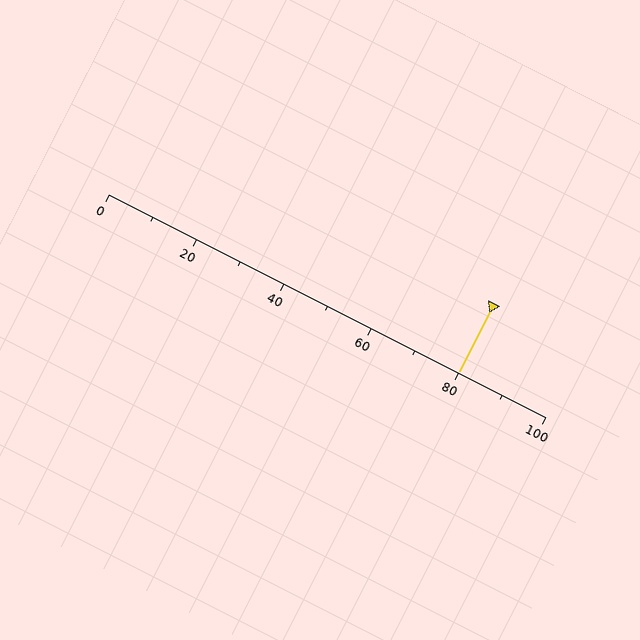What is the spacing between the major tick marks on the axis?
The major ticks are spaced 20 apart.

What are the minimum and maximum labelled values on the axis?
The axis runs from 0 to 100.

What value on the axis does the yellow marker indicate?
The marker indicates approximately 80.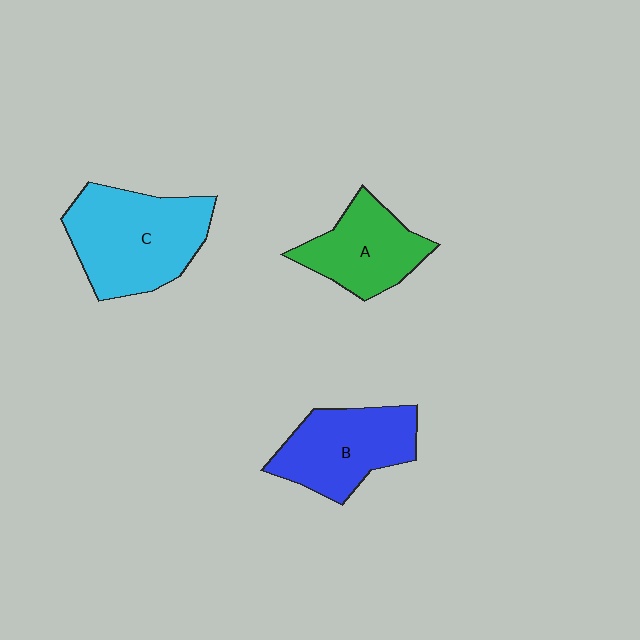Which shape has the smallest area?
Shape A (green).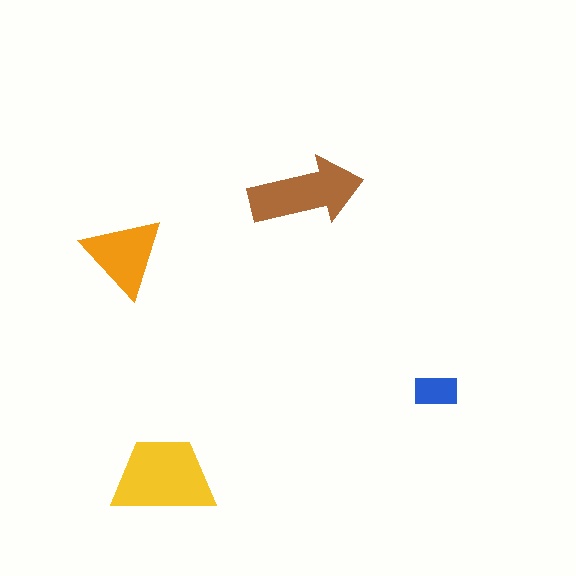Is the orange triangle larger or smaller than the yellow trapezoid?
Smaller.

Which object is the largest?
The yellow trapezoid.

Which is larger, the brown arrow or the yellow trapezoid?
The yellow trapezoid.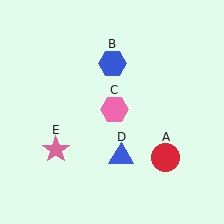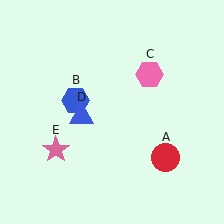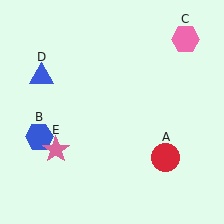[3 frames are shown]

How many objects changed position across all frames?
3 objects changed position: blue hexagon (object B), pink hexagon (object C), blue triangle (object D).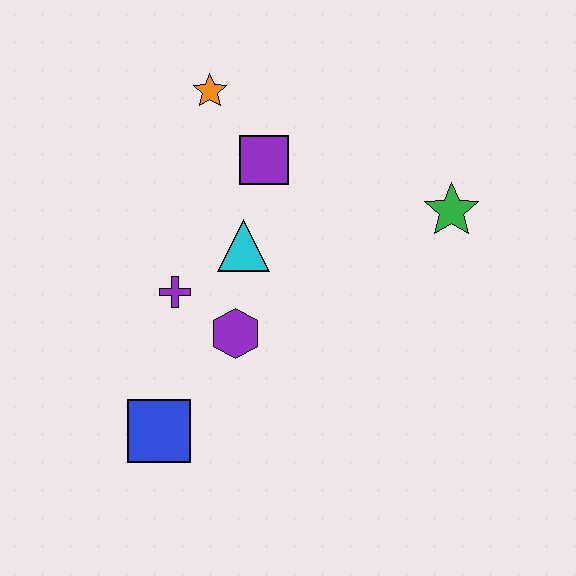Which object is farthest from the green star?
The blue square is farthest from the green star.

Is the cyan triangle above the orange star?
No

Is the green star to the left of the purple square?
No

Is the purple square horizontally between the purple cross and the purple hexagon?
No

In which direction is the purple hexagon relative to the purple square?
The purple hexagon is below the purple square.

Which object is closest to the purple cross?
The purple hexagon is closest to the purple cross.